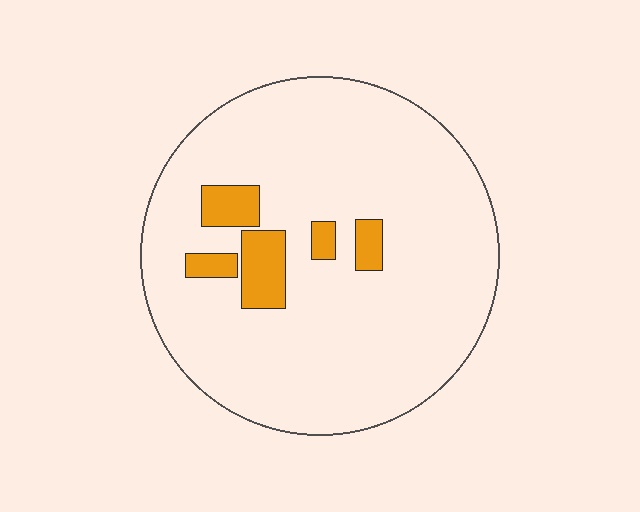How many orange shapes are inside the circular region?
5.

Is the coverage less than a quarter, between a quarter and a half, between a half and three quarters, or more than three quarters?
Less than a quarter.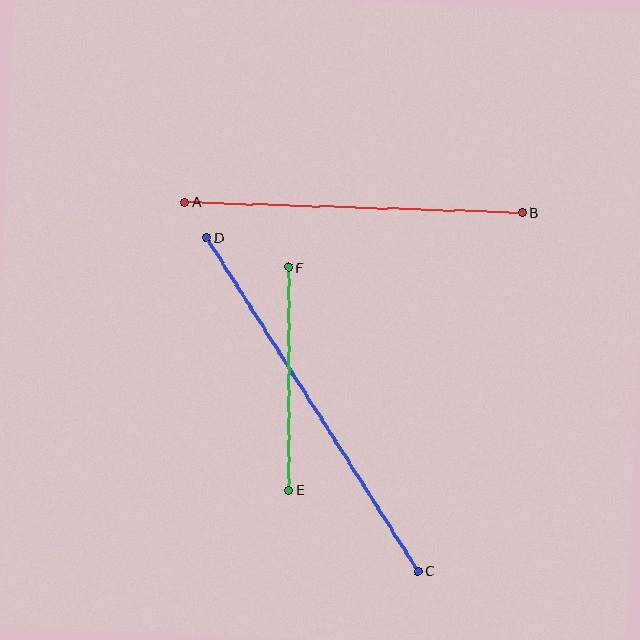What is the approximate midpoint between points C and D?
The midpoint is at approximately (312, 404) pixels.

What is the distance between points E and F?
The distance is approximately 223 pixels.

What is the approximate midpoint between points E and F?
The midpoint is at approximately (289, 378) pixels.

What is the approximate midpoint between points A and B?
The midpoint is at approximately (354, 207) pixels.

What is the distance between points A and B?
The distance is approximately 338 pixels.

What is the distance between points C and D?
The distance is approximately 395 pixels.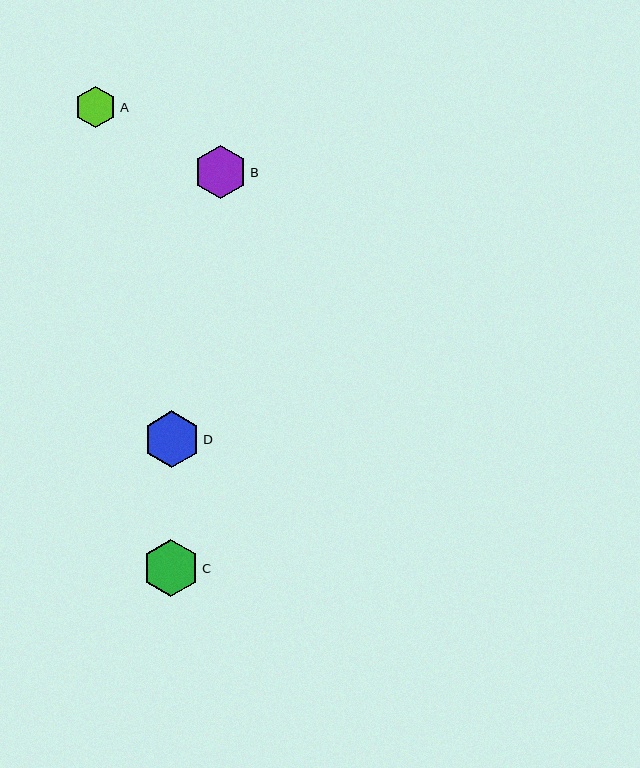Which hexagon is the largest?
Hexagon C is the largest with a size of approximately 57 pixels.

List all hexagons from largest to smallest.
From largest to smallest: C, D, B, A.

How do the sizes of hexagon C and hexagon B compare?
Hexagon C and hexagon B are approximately the same size.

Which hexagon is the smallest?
Hexagon A is the smallest with a size of approximately 42 pixels.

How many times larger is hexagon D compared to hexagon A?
Hexagon D is approximately 1.4 times the size of hexagon A.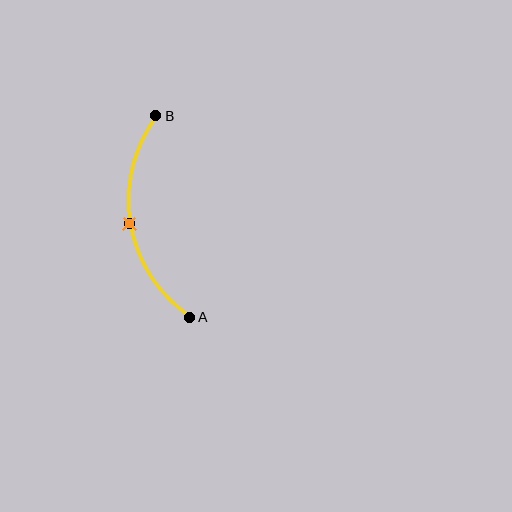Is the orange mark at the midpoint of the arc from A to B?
Yes. The orange mark lies on the arc at equal arc-length from both A and B — it is the arc midpoint.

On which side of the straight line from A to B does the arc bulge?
The arc bulges to the left of the straight line connecting A and B.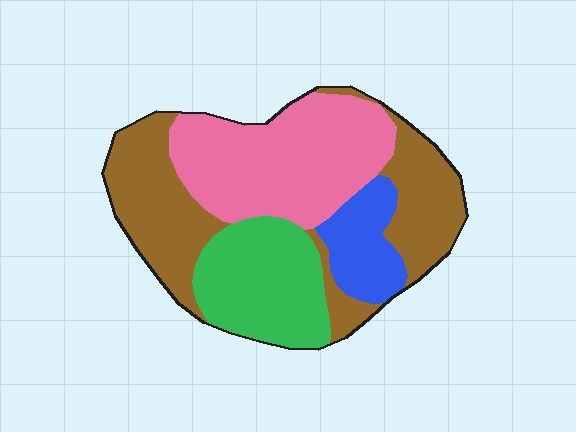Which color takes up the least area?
Blue, at roughly 10%.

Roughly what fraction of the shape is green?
Green takes up between a sixth and a third of the shape.